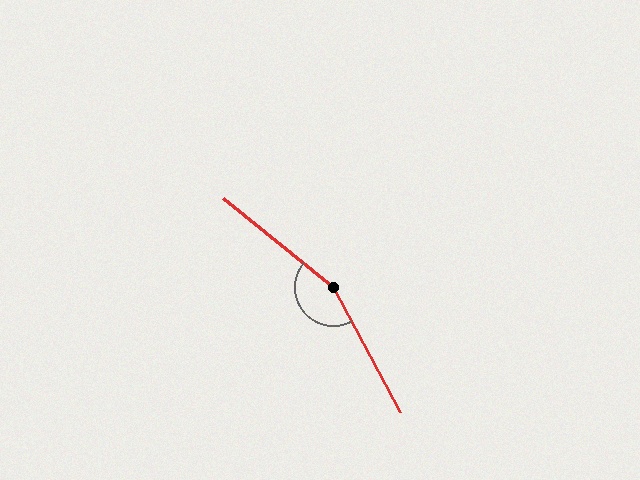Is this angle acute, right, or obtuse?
It is obtuse.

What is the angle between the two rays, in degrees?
Approximately 157 degrees.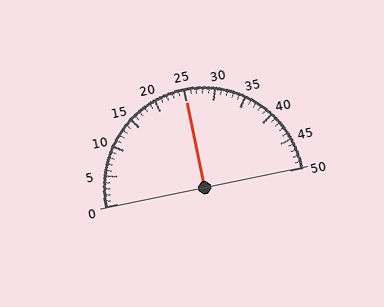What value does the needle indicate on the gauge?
The needle indicates approximately 25.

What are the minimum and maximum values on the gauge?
The gauge ranges from 0 to 50.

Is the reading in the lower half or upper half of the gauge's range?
The reading is in the upper half of the range (0 to 50).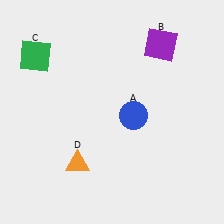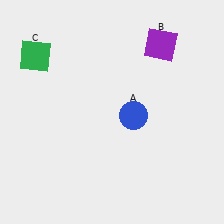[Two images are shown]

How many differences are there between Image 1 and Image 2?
There is 1 difference between the two images.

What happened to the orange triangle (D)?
The orange triangle (D) was removed in Image 2. It was in the bottom-left area of Image 1.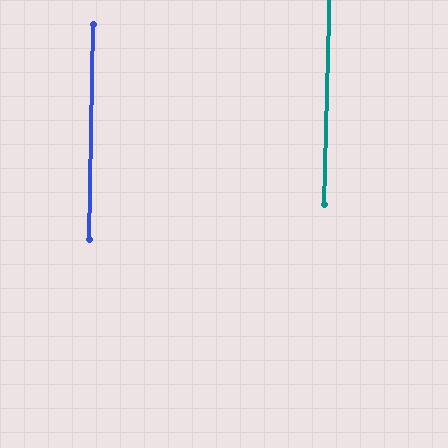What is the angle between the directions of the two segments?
Approximately 1 degree.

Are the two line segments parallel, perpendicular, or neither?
Parallel — their directions differ by only 0.7°.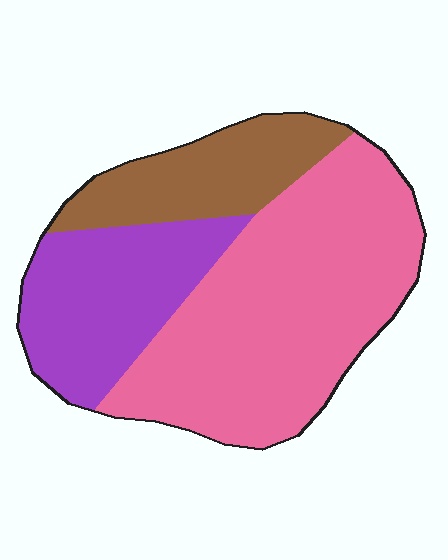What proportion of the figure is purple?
Purple takes up about one quarter (1/4) of the figure.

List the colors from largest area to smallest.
From largest to smallest: pink, purple, brown.